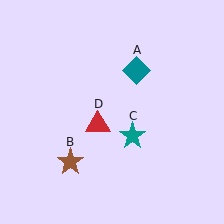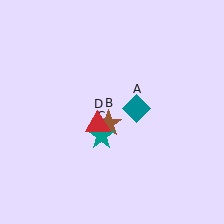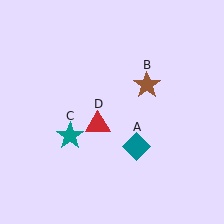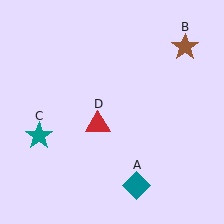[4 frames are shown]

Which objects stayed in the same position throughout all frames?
Red triangle (object D) remained stationary.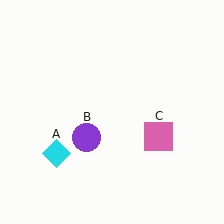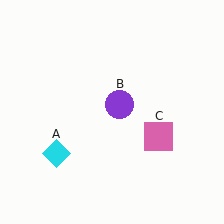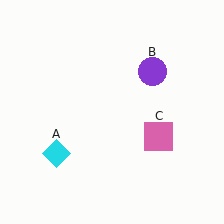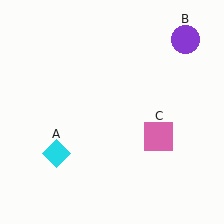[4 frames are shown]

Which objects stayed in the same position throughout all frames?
Cyan diamond (object A) and pink square (object C) remained stationary.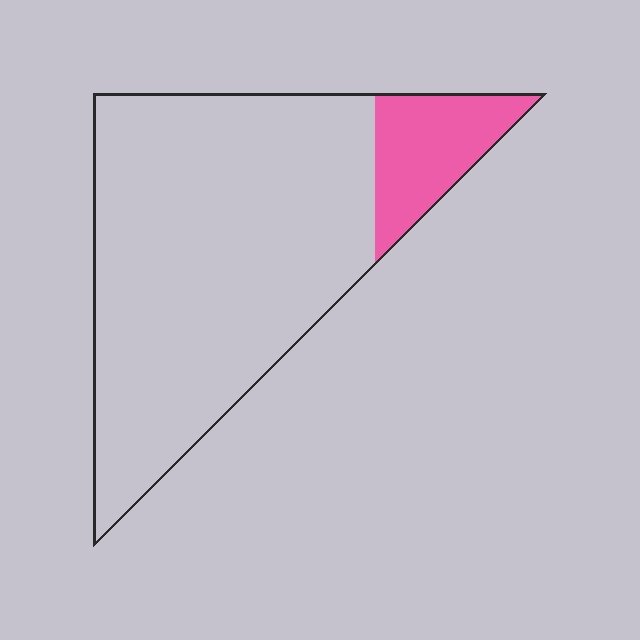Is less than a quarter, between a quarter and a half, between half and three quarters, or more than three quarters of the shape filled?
Less than a quarter.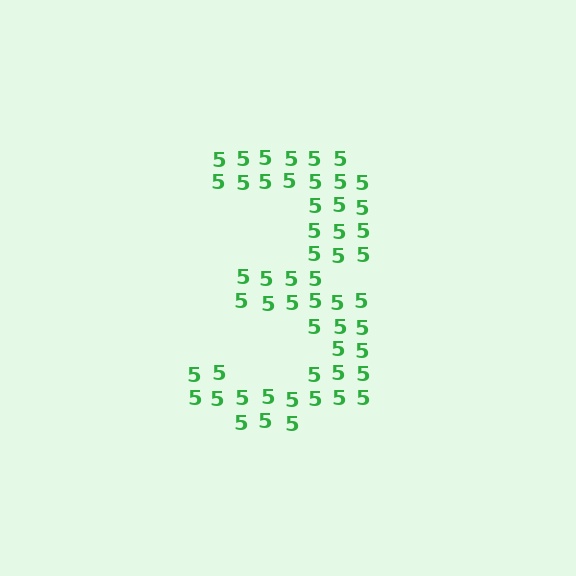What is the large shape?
The large shape is the digit 3.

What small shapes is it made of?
It is made of small digit 5's.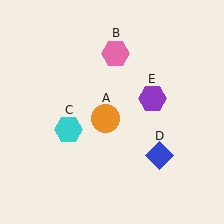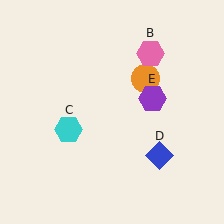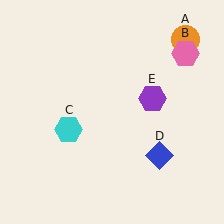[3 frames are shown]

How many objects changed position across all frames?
2 objects changed position: orange circle (object A), pink hexagon (object B).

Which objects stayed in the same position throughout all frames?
Cyan hexagon (object C) and blue diamond (object D) and purple hexagon (object E) remained stationary.